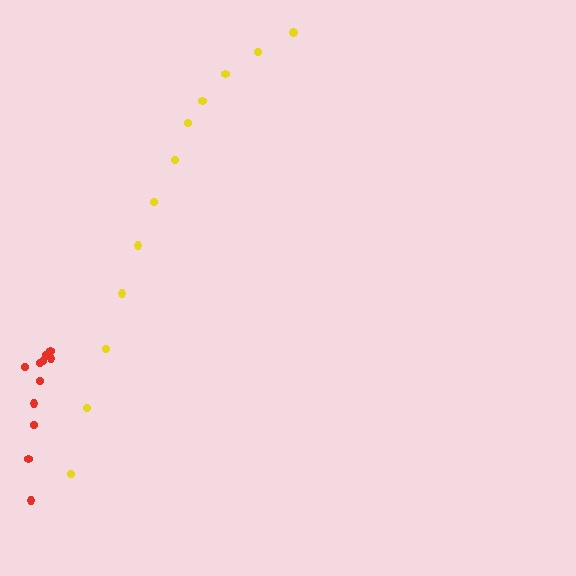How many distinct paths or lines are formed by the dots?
There are 2 distinct paths.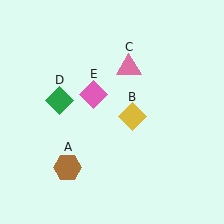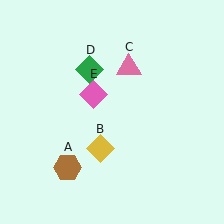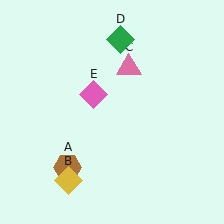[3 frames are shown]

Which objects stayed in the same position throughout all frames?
Brown hexagon (object A) and pink triangle (object C) and pink diamond (object E) remained stationary.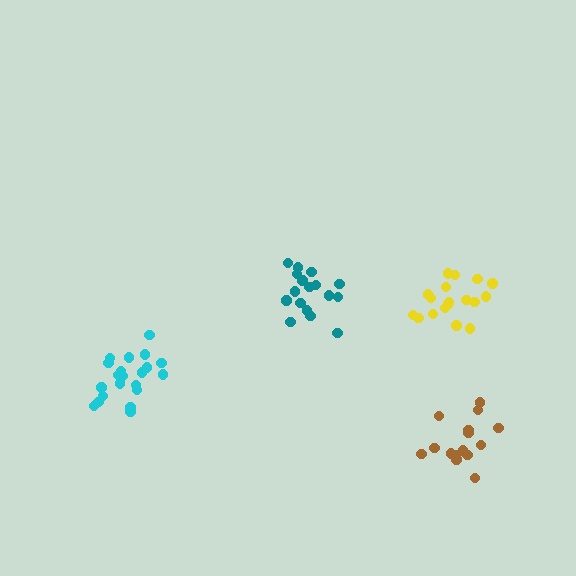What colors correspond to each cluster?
The clusters are colored: yellow, brown, teal, cyan.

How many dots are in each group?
Group 1: 20 dots, Group 2: 15 dots, Group 3: 17 dots, Group 4: 21 dots (73 total).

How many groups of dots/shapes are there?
There are 4 groups.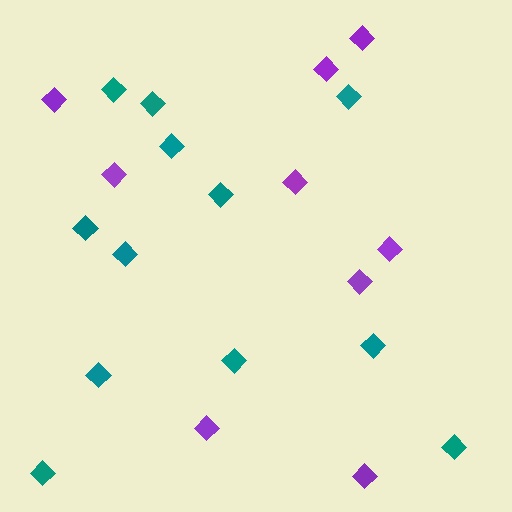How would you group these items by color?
There are 2 groups: one group of purple diamonds (9) and one group of teal diamonds (12).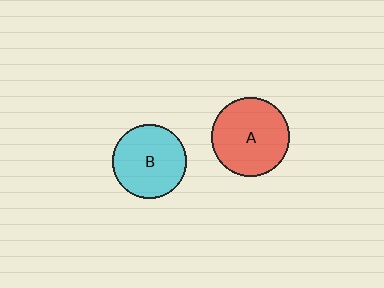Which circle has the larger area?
Circle A (red).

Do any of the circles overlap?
No, none of the circles overlap.